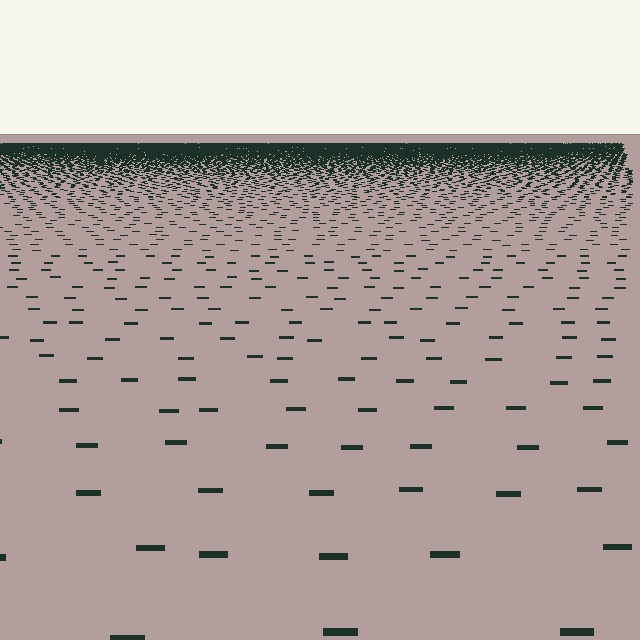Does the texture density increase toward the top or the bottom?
Density increases toward the top.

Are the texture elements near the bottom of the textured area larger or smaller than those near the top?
Larger. Near the bottom, elements are closer to the viewer and appear at a bigger on-screen size.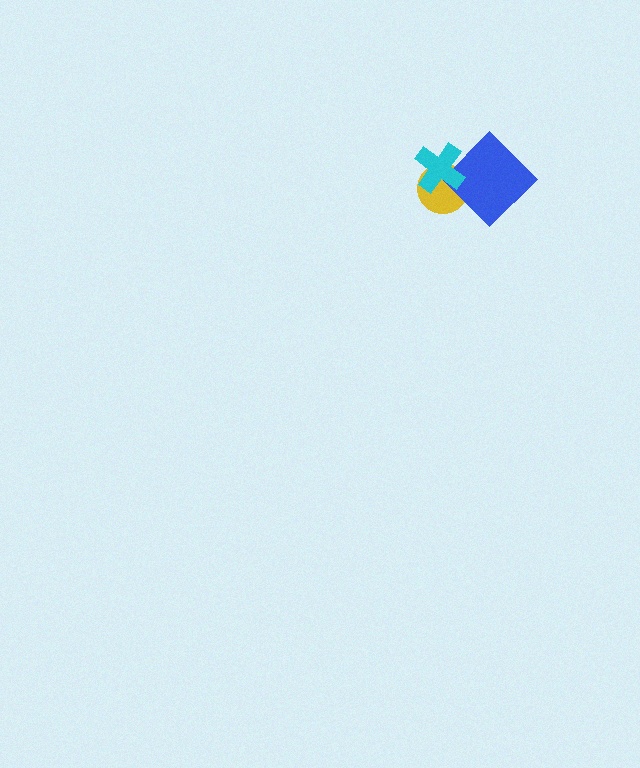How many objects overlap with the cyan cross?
2 objects overlap with the cyan cross.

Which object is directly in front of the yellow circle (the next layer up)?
The blue diamond is directly in front of the yellow circle.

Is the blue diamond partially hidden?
Yes, it is partially covered by another shape.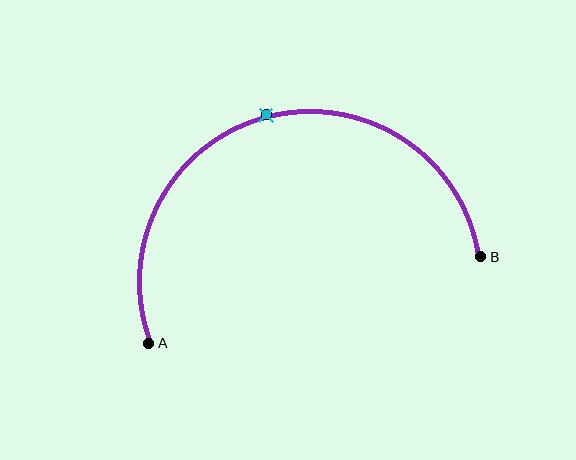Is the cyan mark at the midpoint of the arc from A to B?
Yes. The cyan mark lies on the arc at equal arc-length from both A and B — it is the arc midpoint.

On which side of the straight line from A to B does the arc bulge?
The arc bulges above the straight line connecting A and B.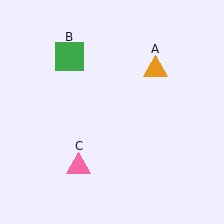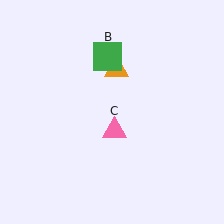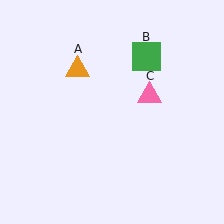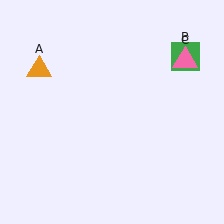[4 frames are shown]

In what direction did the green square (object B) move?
The green square (object B) moved right.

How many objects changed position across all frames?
3 objects changed position: orange triangle (object A), green square (object B), pink triangle (object C).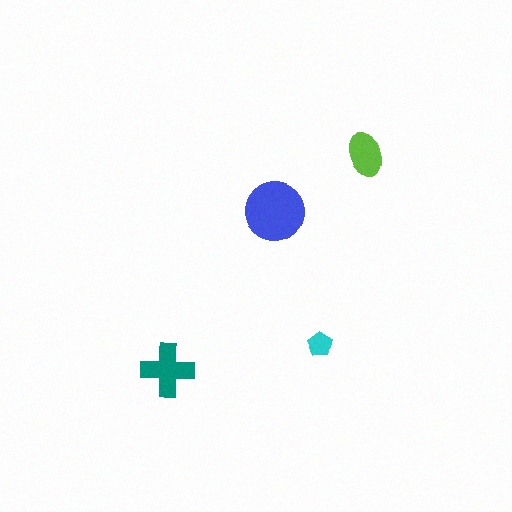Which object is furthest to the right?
The lime ellipse is rightmost.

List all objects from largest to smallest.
The blue circle, the teal cross, the lime ellipse, the cyan pentagon.